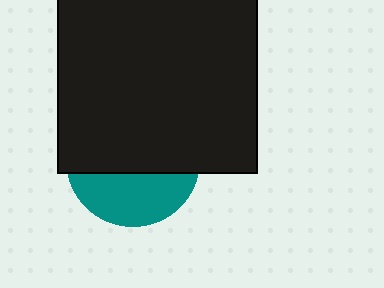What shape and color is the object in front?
The object in front is a black rectangle.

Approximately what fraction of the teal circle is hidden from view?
Roughly 62% of the teal circle is hidden behind the black rectangle.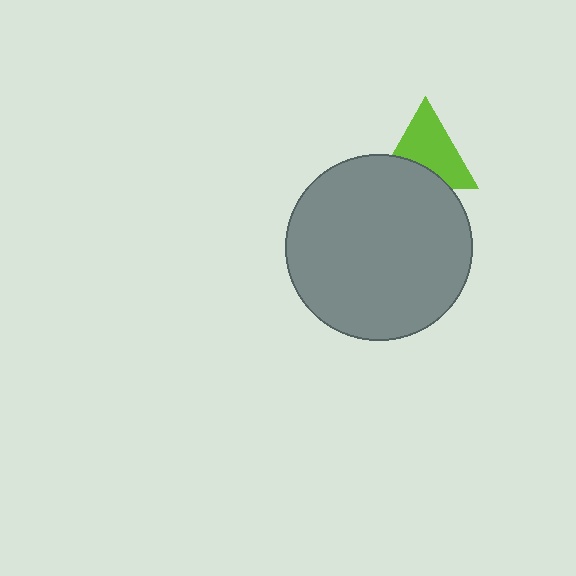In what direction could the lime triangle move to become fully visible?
The lime triangle could move up. That would shift it out from behind the gray circle entirely.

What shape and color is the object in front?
The object in front is a gray circle.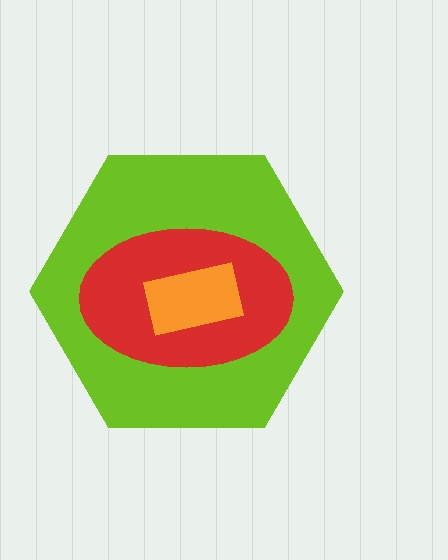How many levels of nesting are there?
3.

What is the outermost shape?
The lime hexagon.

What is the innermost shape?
The orange rectangle.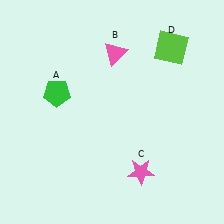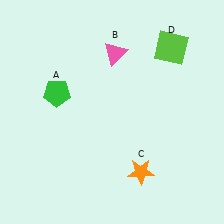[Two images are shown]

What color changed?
The star (C) changed from pink in Image 1 to orange in Image 2.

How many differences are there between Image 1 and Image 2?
There is 1 difference between the two images.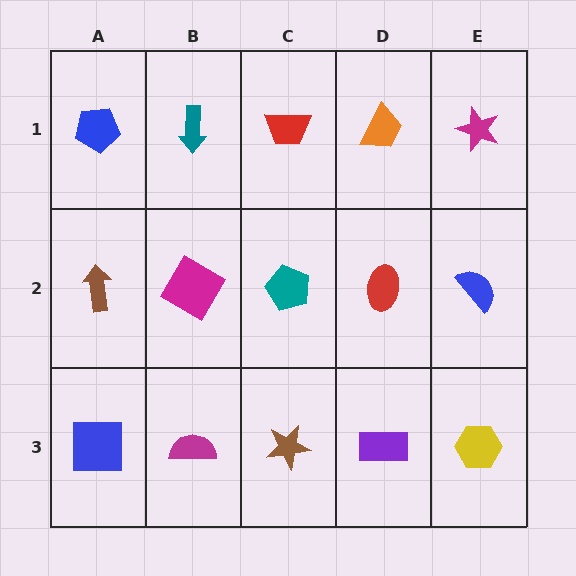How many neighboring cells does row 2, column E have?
3.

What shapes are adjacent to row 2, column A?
A blue pentagon (row 1, column A), a blue square (row 3, column A), a magenta diamond (row 2, column B).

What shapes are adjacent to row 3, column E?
A blue semicircle (row 2, column E), a purple rectangle (row 3, column D).